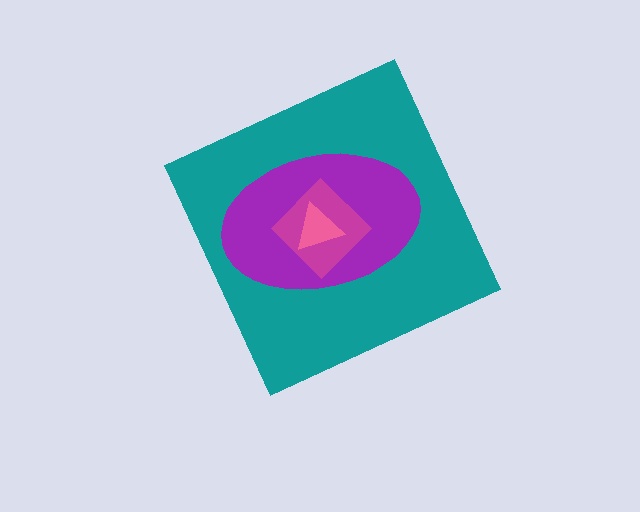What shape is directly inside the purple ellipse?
The magenta diamond.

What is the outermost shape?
The teal diamond.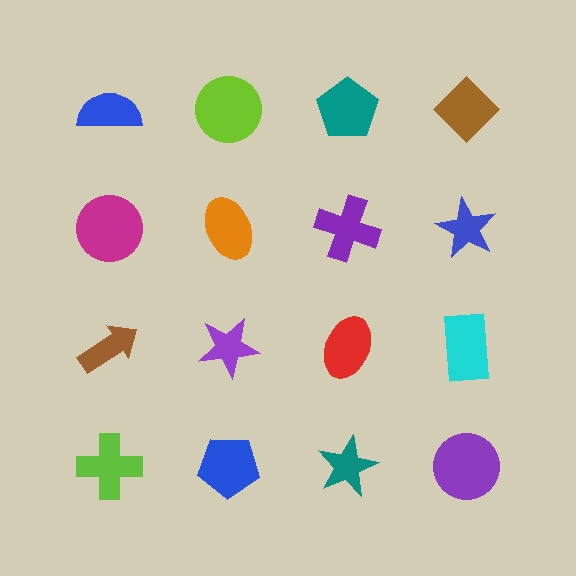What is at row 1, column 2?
A lime circle.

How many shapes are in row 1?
4 shapes.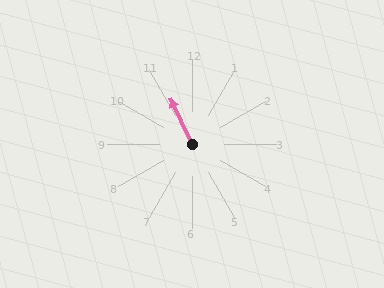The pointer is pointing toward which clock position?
Roughly 11 o'clock.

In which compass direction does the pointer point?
Northwest.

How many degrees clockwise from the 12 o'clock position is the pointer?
Approximately 334 degrees.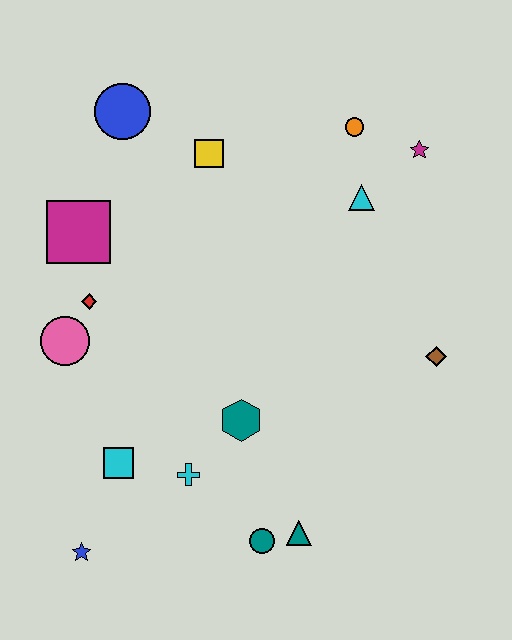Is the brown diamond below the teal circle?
No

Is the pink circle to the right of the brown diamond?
No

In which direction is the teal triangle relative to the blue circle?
The teal triangle is below the blue circle.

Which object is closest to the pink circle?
The red diamond is closest to the pink circle.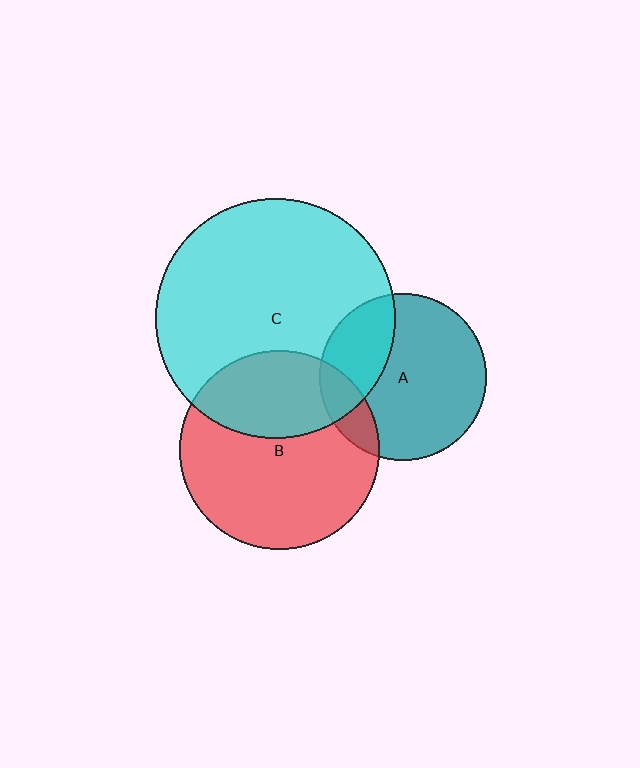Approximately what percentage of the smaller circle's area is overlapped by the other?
Approximately 30%.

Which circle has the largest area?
Circle C (cyan).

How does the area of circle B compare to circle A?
Approximately 1.4 times.